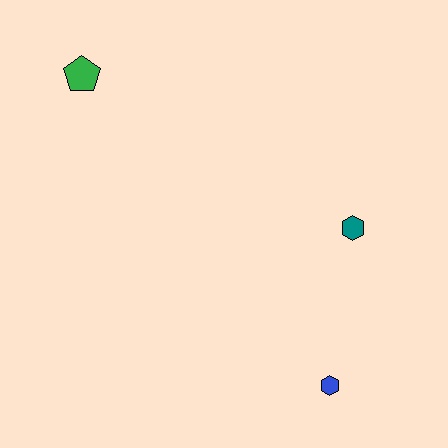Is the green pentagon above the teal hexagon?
Yes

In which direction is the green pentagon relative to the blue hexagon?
The green pentagon is above the blue hexagon.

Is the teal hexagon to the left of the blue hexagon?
No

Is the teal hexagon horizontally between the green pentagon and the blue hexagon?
No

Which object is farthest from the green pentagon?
The blue hexagon is farthest from the green pentagon.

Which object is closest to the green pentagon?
The teal hexagon is closest to the green pentagon.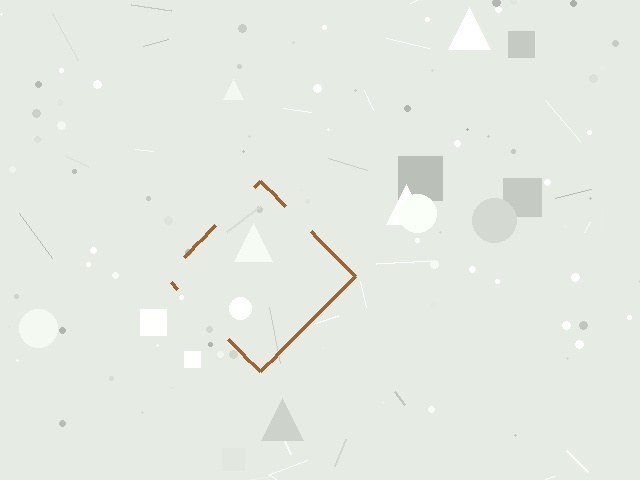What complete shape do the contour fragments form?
The contour fragments form a diamond.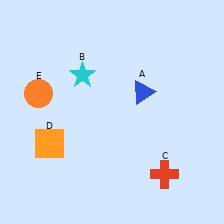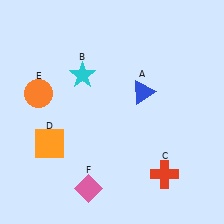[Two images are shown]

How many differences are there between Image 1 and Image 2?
There is 1 difference between the two images.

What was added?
A pink diamond (F) was added in Image 2.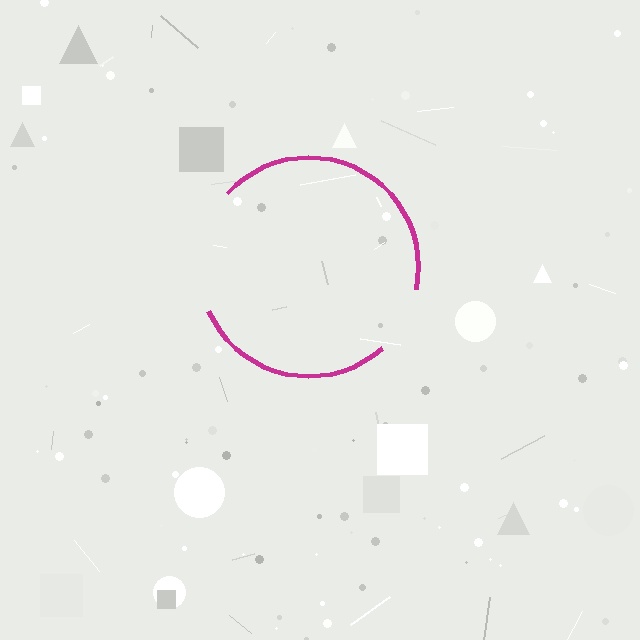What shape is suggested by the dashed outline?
The dashed outline suggests a circle.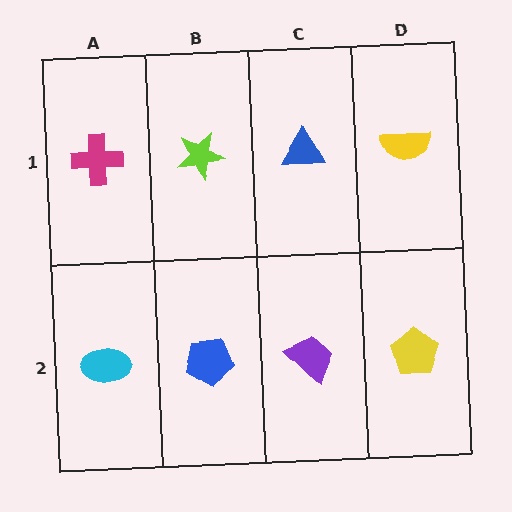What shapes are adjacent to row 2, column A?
A magenta cross (row 1, column A), a blue pentagon (row 2, column B).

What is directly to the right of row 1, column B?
A blue triangle.